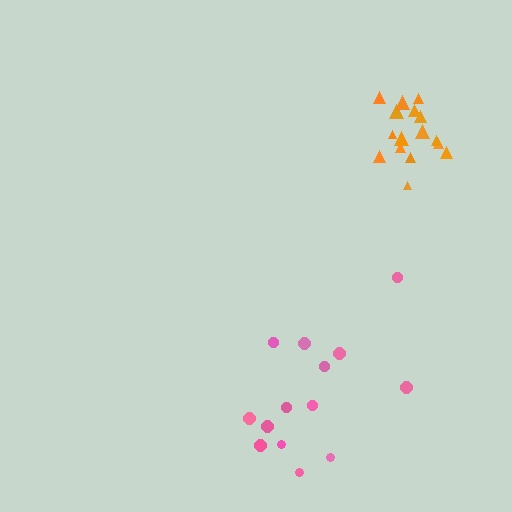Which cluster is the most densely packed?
Orange.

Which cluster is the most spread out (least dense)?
Pink.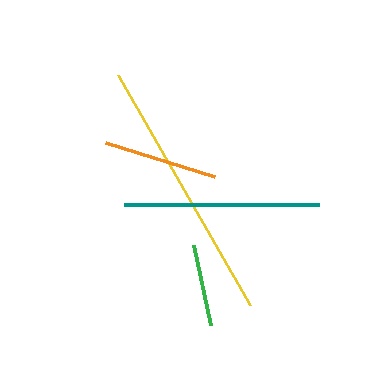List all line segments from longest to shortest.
From longest to shortest: yellow, teal, orange, green.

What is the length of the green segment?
The green segment is approximately 82 pixels long.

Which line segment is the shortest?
The green line is the shortest at approximately 82 pixels.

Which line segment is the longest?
The yellow line is the longest at approximately 265 pixels.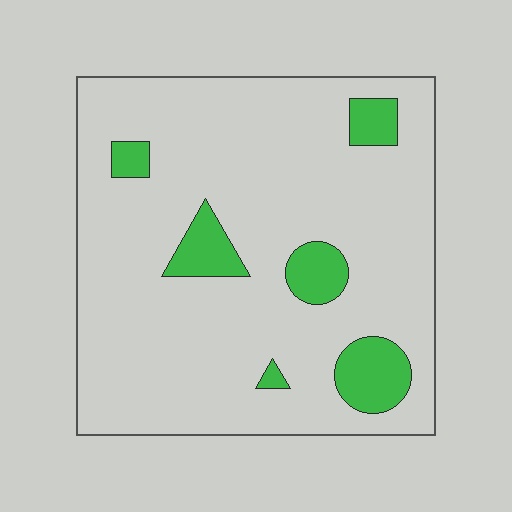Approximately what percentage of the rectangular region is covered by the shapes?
Approximately 10%.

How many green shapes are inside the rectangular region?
6.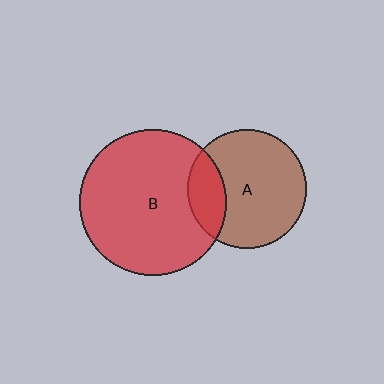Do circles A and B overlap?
Yes.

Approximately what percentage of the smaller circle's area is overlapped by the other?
Approximately 20%.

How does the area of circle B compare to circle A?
Approximately 1.5 times.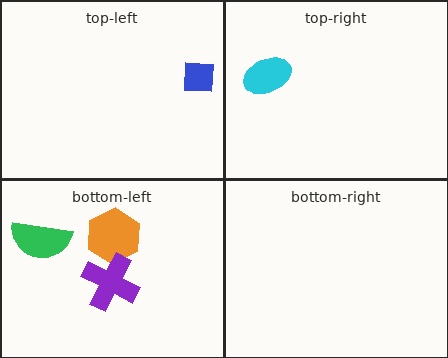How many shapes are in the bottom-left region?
3.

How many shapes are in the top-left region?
1.